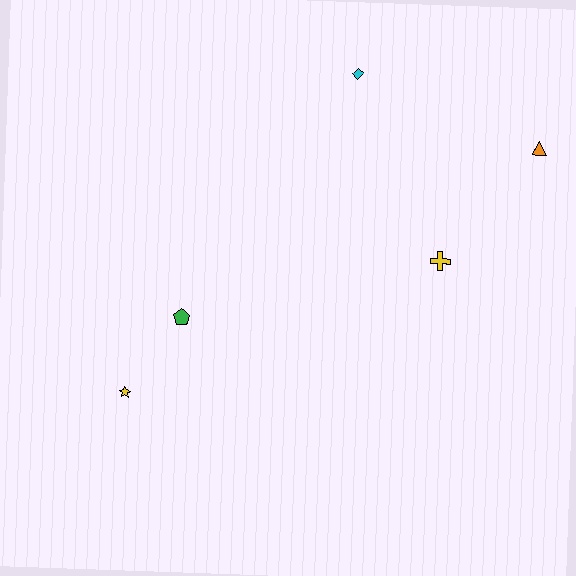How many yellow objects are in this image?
There are 2 yellow objects.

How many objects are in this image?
There are 5 objects.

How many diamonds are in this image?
There is 1 diamond.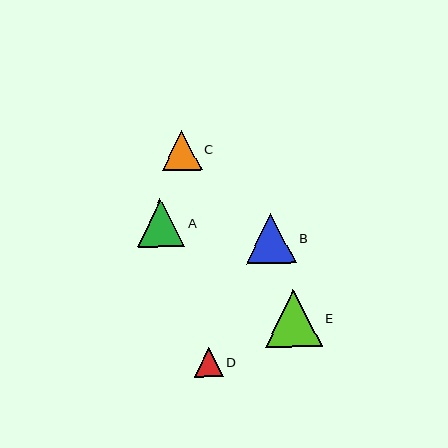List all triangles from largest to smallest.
From largest to smallest: E, B, A, C, D.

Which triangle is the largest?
Triangle E is the largest with a size of approximately 57 pixels.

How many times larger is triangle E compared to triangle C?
Triangle E is approximately 1.4 times the size of triangle C.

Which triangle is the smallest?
Triangle D is the smallest with a size of approximately 29 pixels.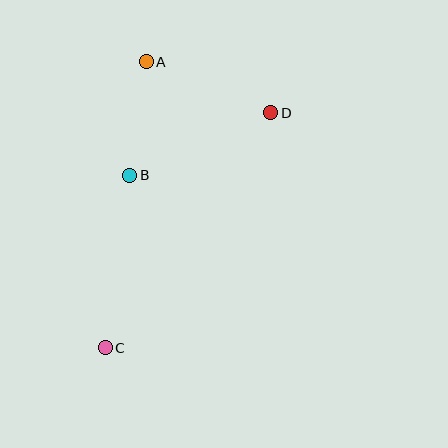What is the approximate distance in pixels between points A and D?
The distance between A and D is approximately 134 pixels.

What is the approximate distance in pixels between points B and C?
The distance between B and C is approximately 174 pixels.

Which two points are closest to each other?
Points A and B are closest to each other.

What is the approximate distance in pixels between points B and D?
The distance between B and D is approximately 154 pixels.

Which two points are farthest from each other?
Points A and C are farthest from each other.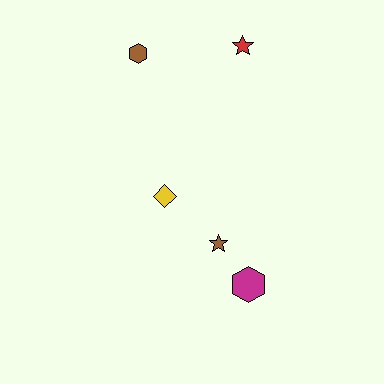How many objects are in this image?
There are 5 objects.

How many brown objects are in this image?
There are 2 brown objects.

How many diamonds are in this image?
There is 1 diamond.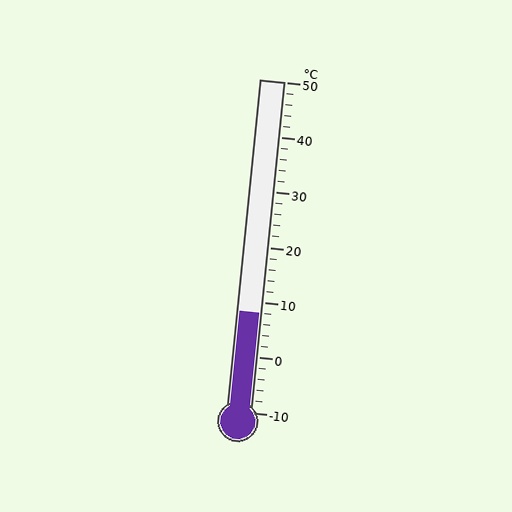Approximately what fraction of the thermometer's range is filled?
The thermometer is filled to approximately 30% of its range.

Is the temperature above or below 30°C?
The temperature is below 30°C.